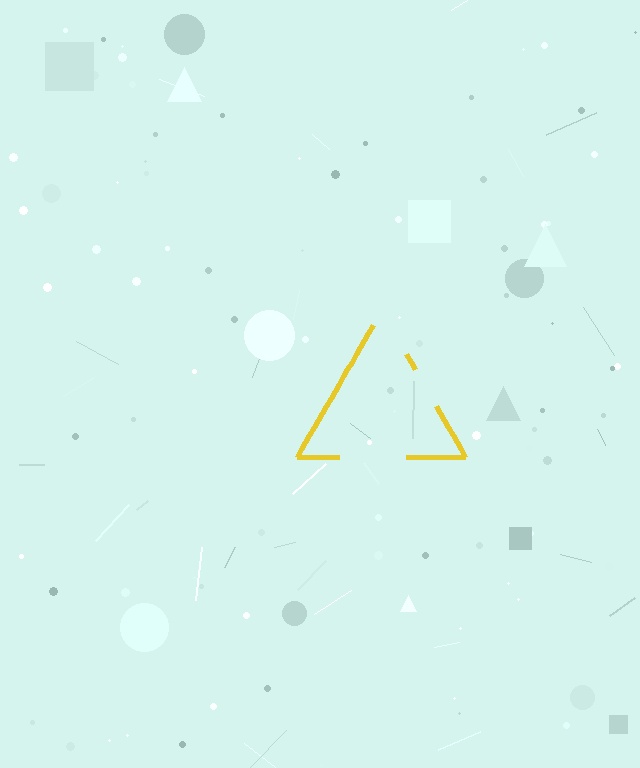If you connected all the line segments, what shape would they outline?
They would outline a triangle.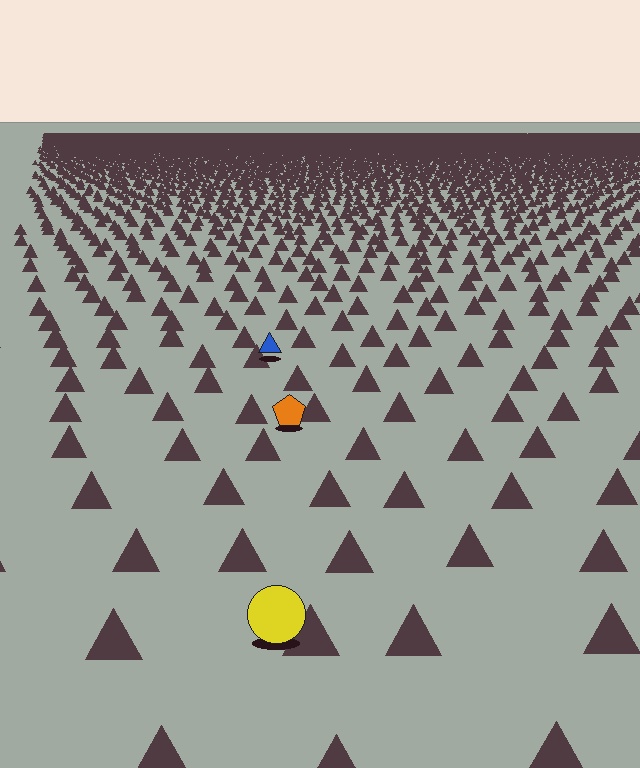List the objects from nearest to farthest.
From nearest to farthest: the yellow circle, the orange pentagon, the blue triangle.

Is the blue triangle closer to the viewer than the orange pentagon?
No. The orange pentagon is closer — you can tell from the texture gradient: the ground texture is coarser near it.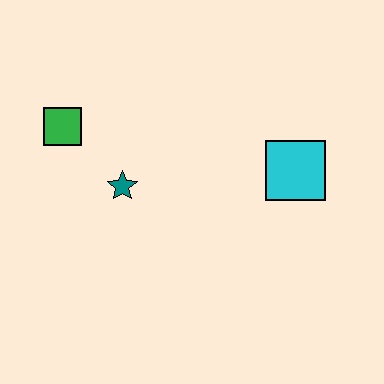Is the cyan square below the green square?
Yes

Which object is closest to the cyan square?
The teal star is closest to the cyan square.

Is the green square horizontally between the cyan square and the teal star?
No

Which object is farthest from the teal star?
The cyan square is farthest from the teal star.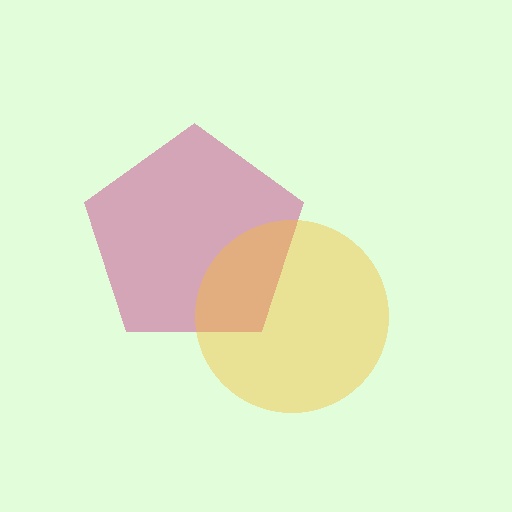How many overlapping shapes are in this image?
There are 2 overlapping shapes in the image.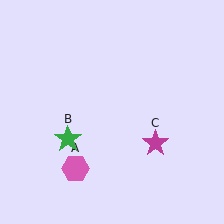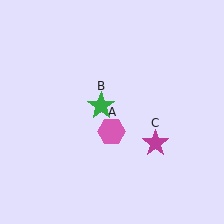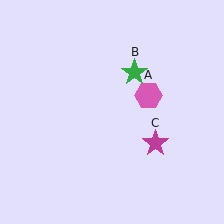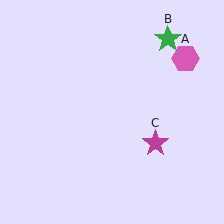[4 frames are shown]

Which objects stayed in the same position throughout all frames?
Magenta star (object C) remained stationary.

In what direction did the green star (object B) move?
The green star (object B) moved up and to the right.